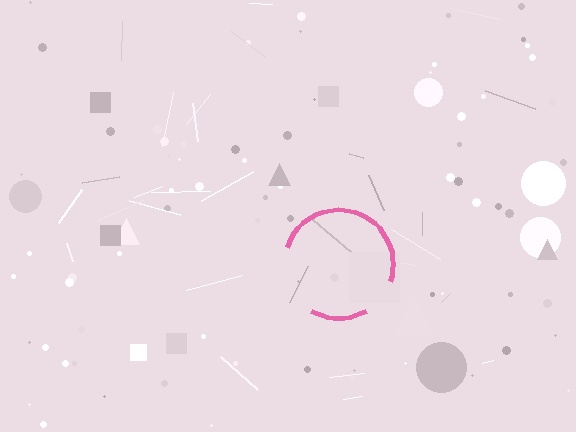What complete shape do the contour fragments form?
The contour fragments form a circle.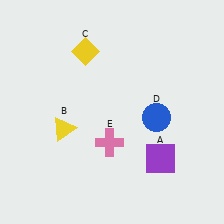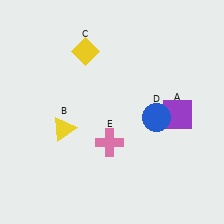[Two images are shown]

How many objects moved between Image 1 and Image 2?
1 object moved between the two images.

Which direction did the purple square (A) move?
The purple square (A) moved up.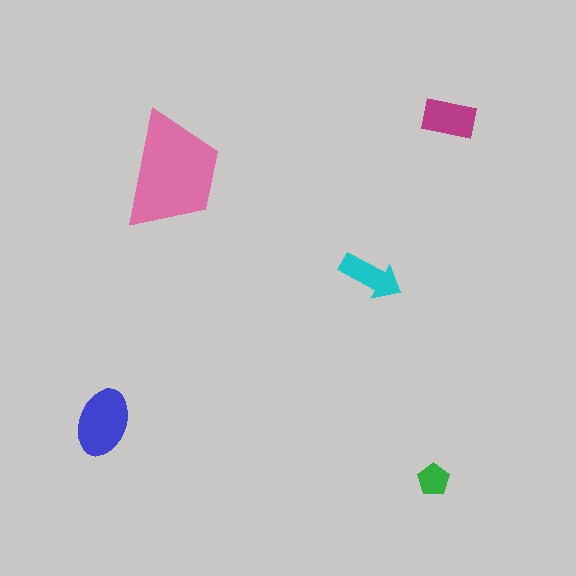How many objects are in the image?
There are 5 objects in the image.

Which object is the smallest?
The green pentagon.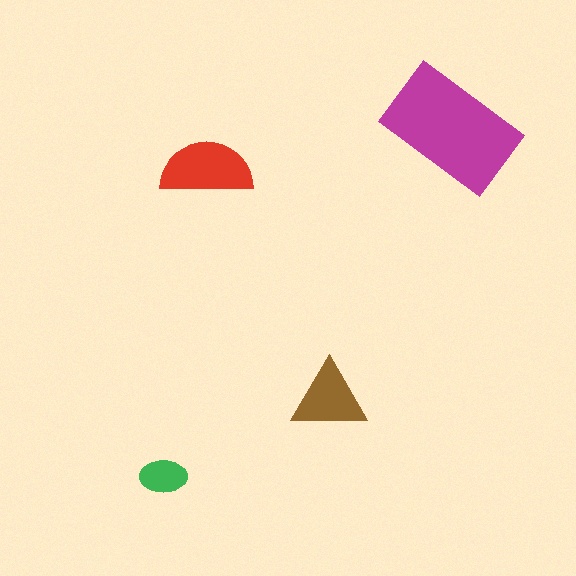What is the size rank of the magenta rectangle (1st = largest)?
1st.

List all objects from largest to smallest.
The magenta rectangle, the red semicircle, the brown triangle, the green ellipse.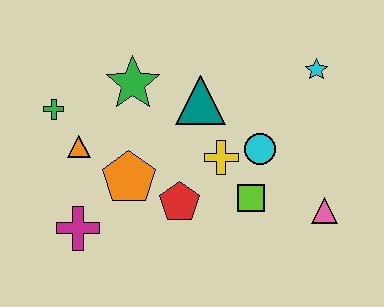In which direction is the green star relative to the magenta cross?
The green star is above the magenta cross.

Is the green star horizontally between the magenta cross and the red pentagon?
Yes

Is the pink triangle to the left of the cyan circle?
No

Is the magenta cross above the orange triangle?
No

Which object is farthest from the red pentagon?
The cyan star is farthest from the red pentagon.